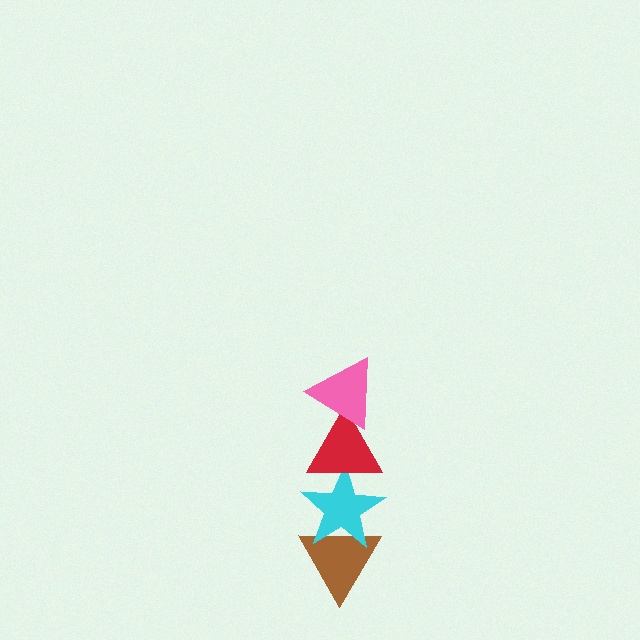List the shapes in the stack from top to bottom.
From top to bottom: the pink triangle, the red triangle, the cyan star, the brown triangle.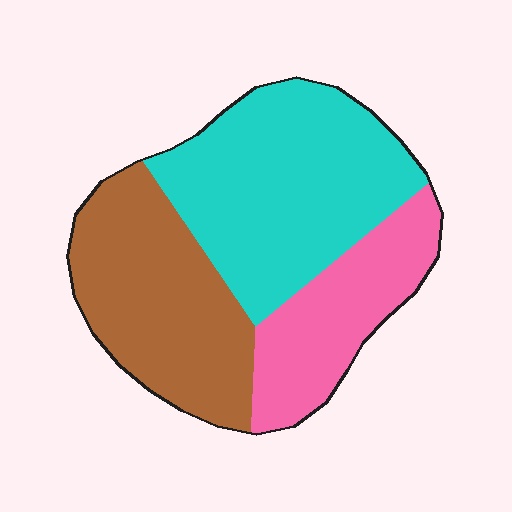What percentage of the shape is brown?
Brown takes up about one third (1/3) of the shape.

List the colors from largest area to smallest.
From largest to smallest: cyan, brown, pink.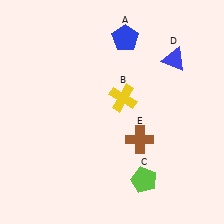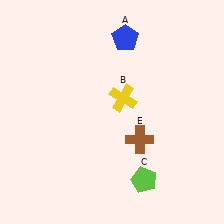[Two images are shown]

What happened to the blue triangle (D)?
The blue triangle (D) was removed in Image 2. It was in the top-right area of Image 1.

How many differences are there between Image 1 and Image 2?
There is 1 difference between the two images.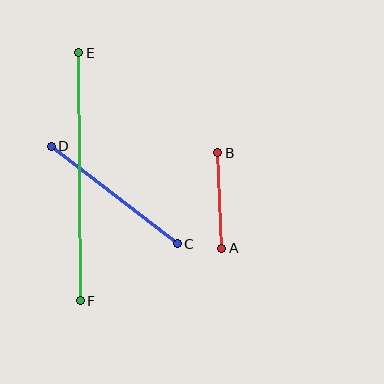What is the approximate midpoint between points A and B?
The midpoint is at approximately (220, 200) pixels.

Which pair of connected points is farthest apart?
Points E and F are farthest apart.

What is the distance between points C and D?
The distance is approximately 159 pixels.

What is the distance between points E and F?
The distance is approximately 248 pixels.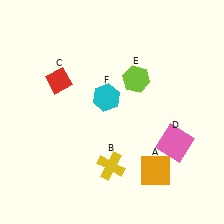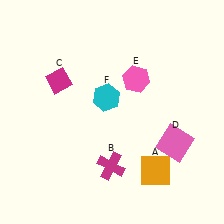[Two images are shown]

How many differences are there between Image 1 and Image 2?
There are 3 differences between the two images.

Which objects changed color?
B changed from yellow to magenta. C changed from red to magenta. E changed from lime to pink.